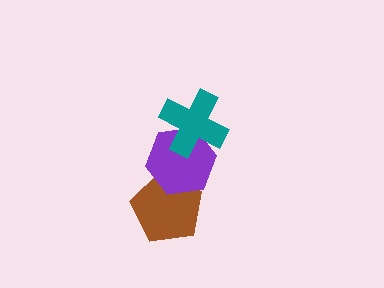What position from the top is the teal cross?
The teal cross is 1st from the top.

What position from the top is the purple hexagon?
The purple hexagon is 2nd from the top.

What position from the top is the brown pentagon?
The brown pentagon is 3rd from the top.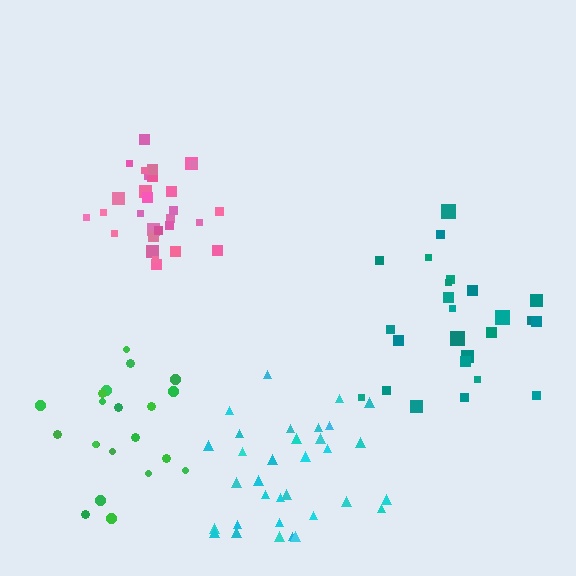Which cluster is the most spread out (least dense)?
Teal.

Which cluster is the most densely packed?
Pink.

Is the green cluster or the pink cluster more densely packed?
Pink.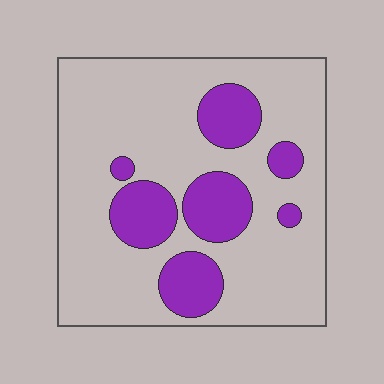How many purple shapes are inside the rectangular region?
7.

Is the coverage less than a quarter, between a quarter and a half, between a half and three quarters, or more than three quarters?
Less than a quarter.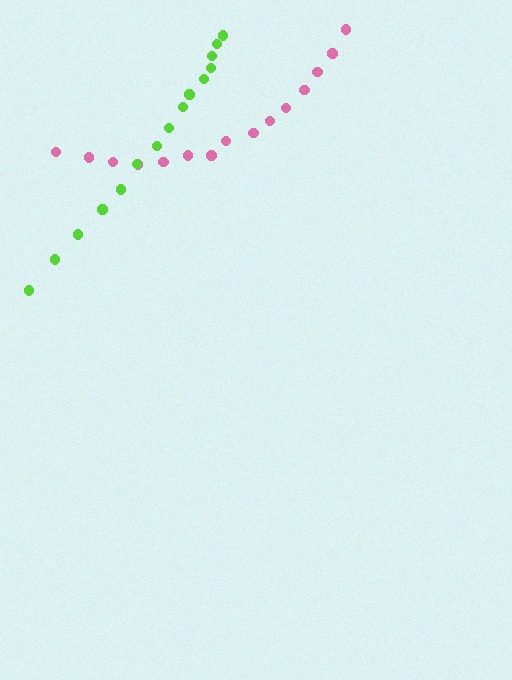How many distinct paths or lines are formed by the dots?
There are 2 distinct paths.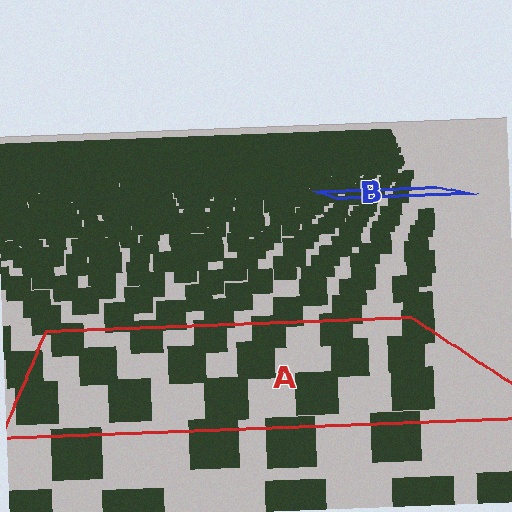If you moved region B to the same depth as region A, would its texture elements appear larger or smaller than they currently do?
They would appear larger. At a closer depth, the same texture elements are projected at a bigger on-screen size.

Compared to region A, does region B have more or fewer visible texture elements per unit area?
Region B has more texture elements per unit area — they are packed more densely because it is farther away.